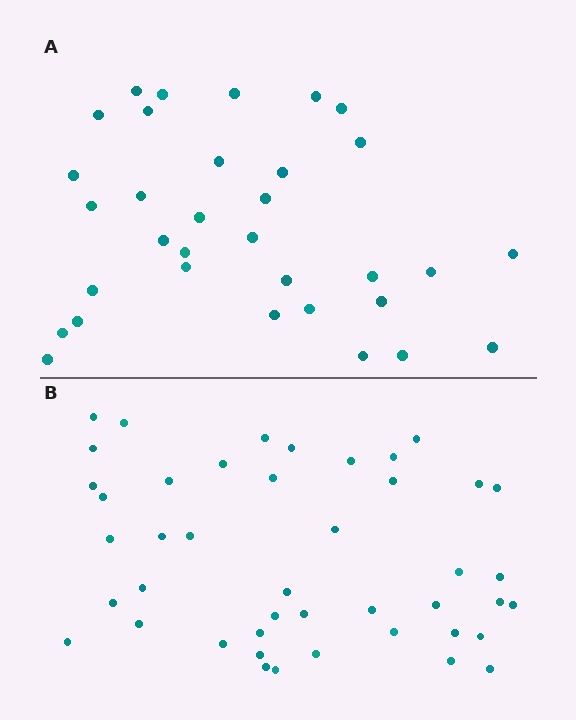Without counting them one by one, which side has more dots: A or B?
Region B (the bottom region) has more dots.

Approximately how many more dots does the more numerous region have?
Region B has roughly 12 or so more dots than region A.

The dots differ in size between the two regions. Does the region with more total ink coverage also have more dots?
No. Region A has more total ink coverage because its dots are larger, but region B actually contains more individual dots. Total area can be misleading — the number of items is what matters here.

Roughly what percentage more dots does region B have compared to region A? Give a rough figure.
About 35% more.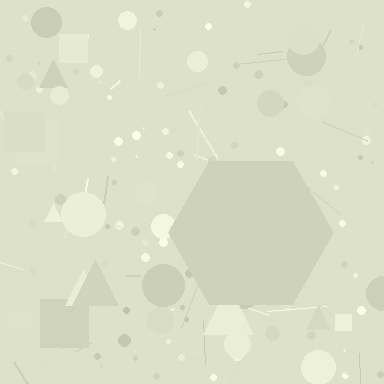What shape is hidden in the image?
A hexagon is hidden in the image.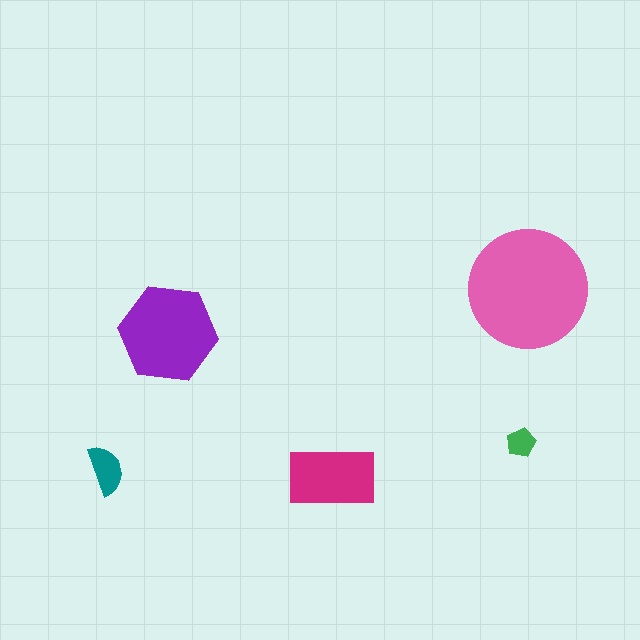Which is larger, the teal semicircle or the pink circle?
The pink circle.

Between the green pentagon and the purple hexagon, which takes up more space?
The purple hexagon.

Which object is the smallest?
The green pentagon.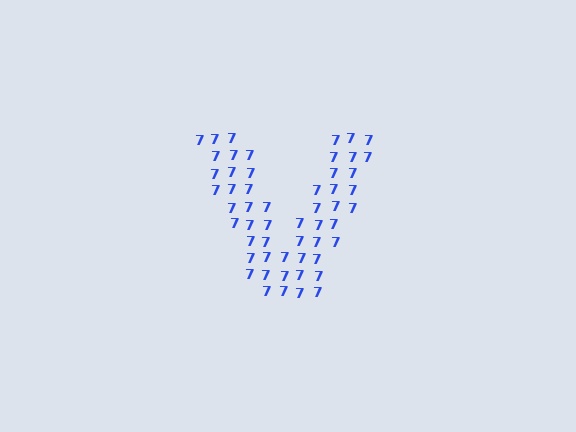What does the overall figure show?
The overall figure shows the letter V.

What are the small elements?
The small elements are digit 7's.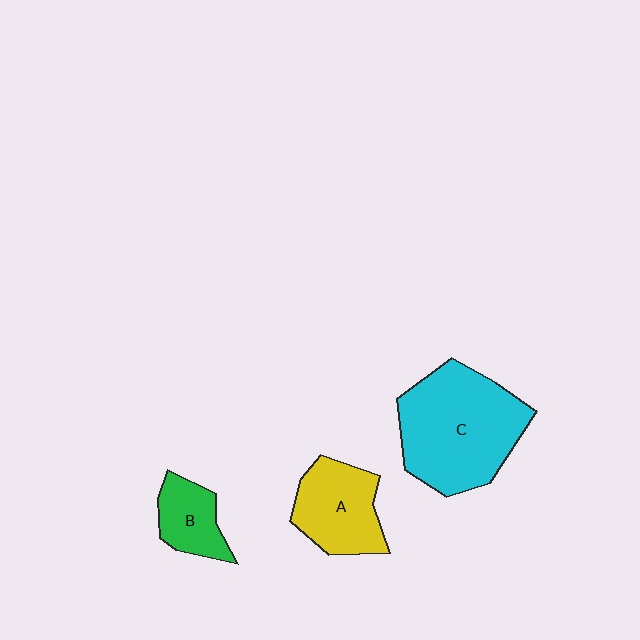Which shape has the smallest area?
Shape B (green).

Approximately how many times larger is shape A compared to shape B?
Approximately 1.6 times.